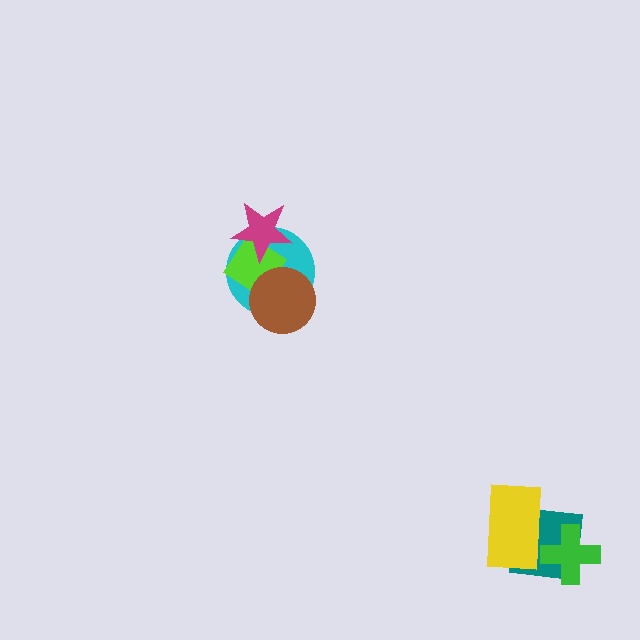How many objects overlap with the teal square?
2 objects overlap with the teal square.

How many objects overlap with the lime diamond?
3 objects overlap with the lime diamond.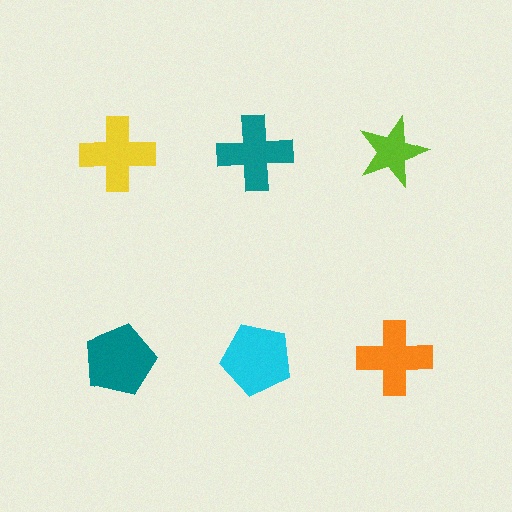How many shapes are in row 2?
3 shapes.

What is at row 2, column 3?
An orange cross.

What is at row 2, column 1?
A teal pentagon.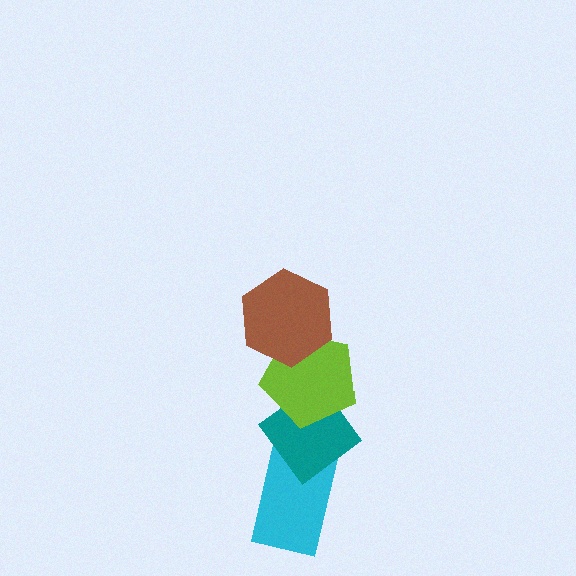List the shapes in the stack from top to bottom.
From top to bottom: the brown hexagon, the lime pentagon, the teal diamond, the cyan rectangle.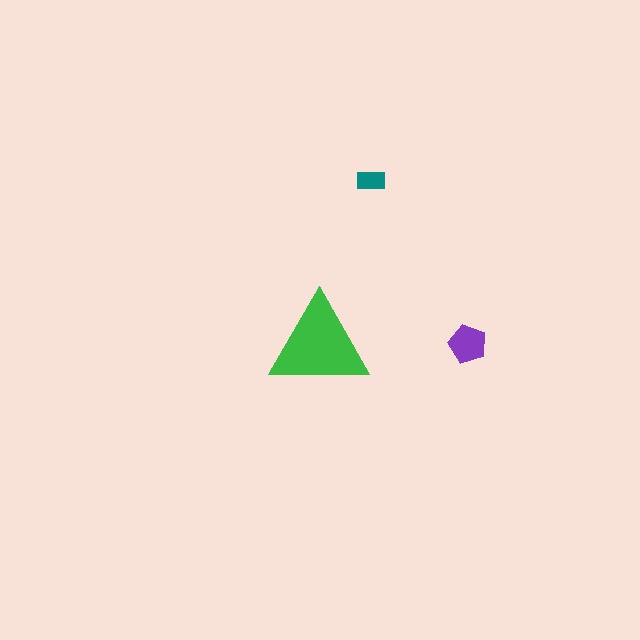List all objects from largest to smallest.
The green triangle, the purple pentagon, the teal rectangle.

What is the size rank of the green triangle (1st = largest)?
1st.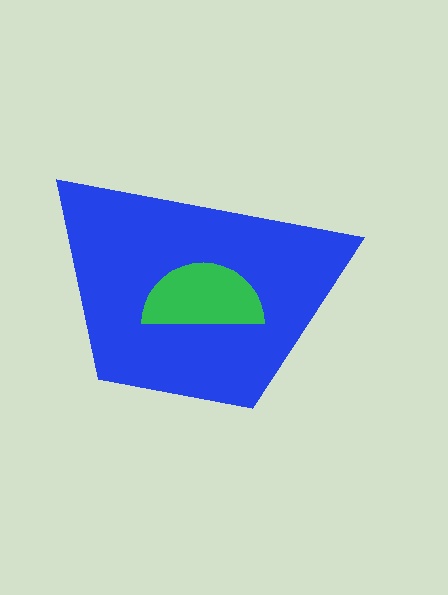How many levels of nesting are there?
2.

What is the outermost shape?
The blue trapezoid.